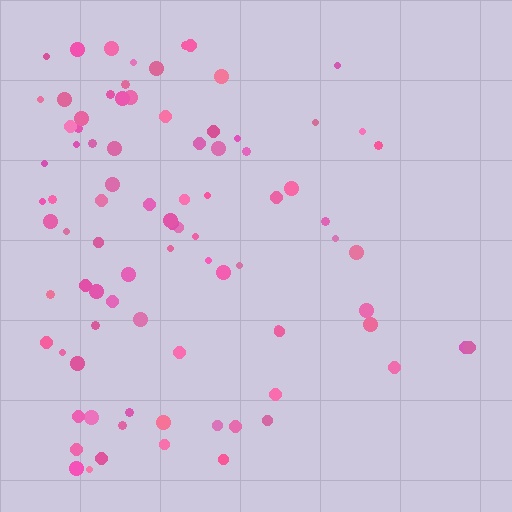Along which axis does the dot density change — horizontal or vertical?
Horizontal.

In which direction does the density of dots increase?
From right to left, with the left side densest.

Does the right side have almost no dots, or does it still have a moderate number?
Still a moderate number, just noticeably fewer than the left.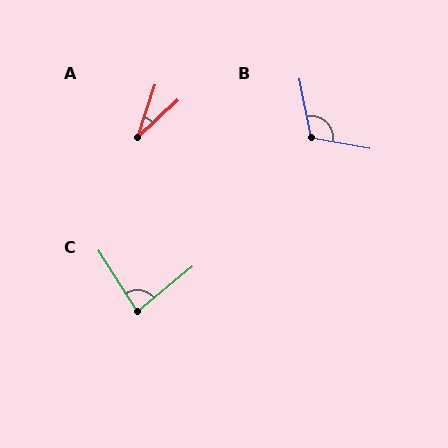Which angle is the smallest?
A, at approximately 29 degrees.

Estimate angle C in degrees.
Approximately 83 degrees.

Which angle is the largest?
B, at approximately 111 degrees.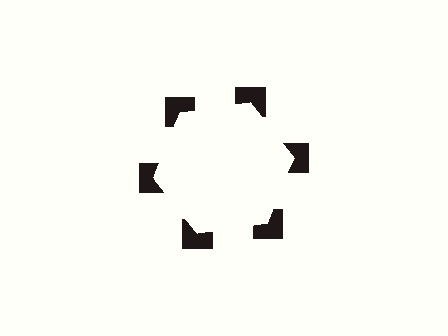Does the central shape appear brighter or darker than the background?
It typically appears slightly brighter than the background, even though no actual brightness change is drawn.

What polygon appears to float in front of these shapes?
An illusory hexagon — its edges are inferred from the aligned wedge cuts in the notched squares, not physically drawn.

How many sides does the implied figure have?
6 sides.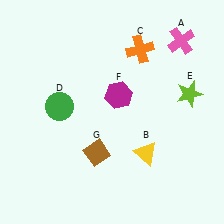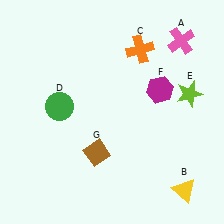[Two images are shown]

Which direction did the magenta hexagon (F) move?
The magenta hexagon (F) moved right.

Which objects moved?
The objects that moved are: the yellow triangle (B), the magenta hexagon (F).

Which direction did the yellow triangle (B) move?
The yellow triangle (B) moved right.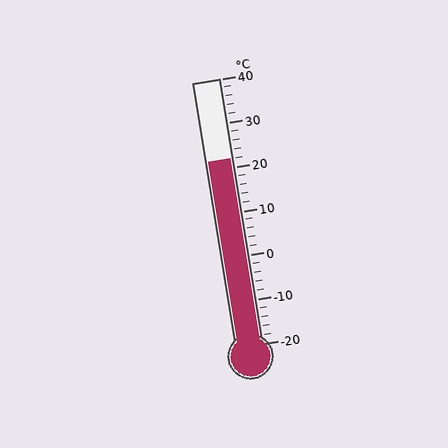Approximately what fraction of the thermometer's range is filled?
The thermometer is filled to approximately 70% of its range.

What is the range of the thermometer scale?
The thermometer scale ranges from -20°C to 40°C.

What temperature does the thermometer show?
The thermometer shows approximately 22°C.